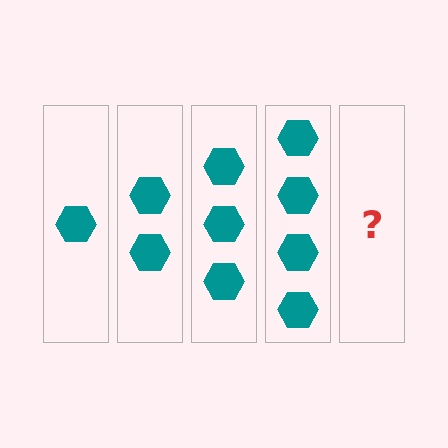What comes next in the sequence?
The next element should be 5 hexagons.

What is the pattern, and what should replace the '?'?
The pattern is that each step adds one more hexagon. The '?' should be 5 hexagons.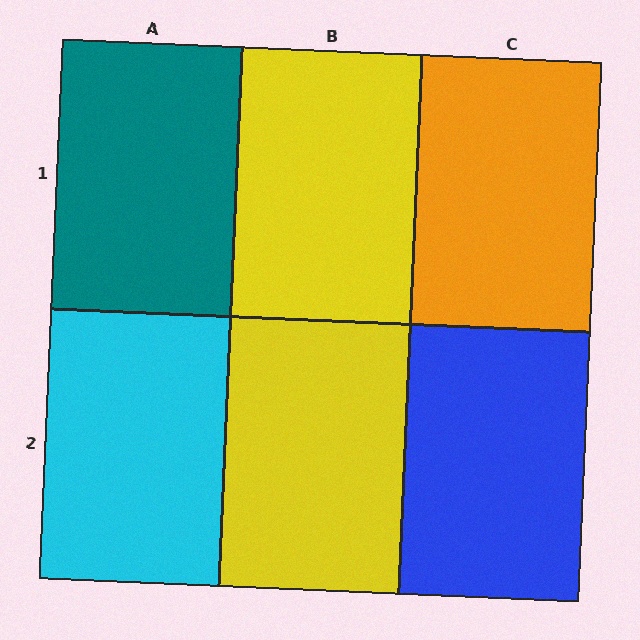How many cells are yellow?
2 cells are yellow.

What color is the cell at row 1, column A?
Teal.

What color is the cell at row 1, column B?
Yellow.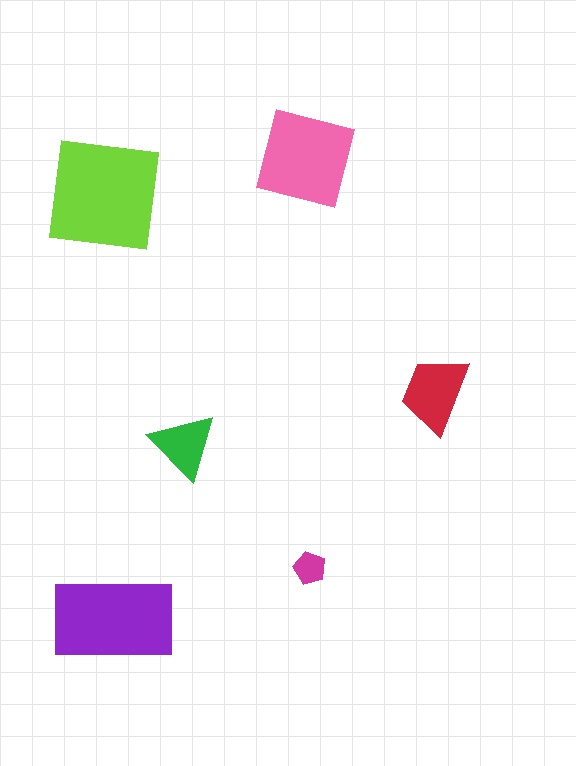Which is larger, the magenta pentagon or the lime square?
The lime square.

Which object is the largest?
The lime square.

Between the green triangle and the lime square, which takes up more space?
The lime square.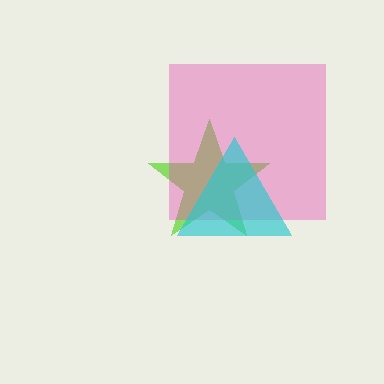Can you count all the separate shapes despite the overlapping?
Yes, there are 3 separate shapes.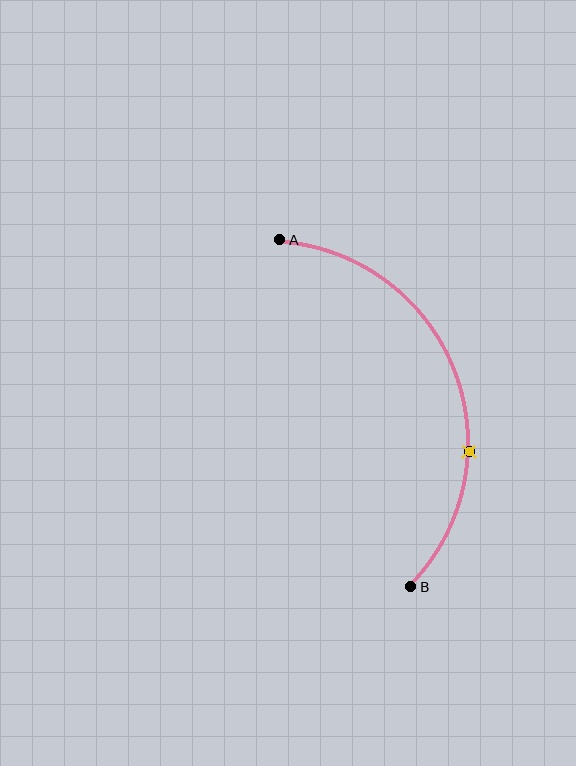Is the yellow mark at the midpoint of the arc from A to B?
No. The yellow mark lies on the arc but is closer to endpoint B. The arc midpoint would be at the point on the curve equidistant along the arc from both A and B.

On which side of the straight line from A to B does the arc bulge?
The arc bulges to the right of the straight line connecting A and B.